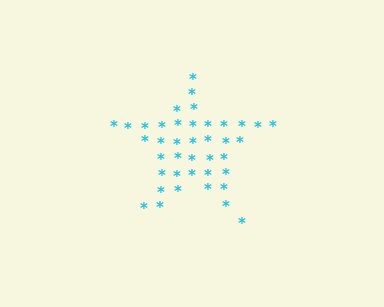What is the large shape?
The large shape is a star.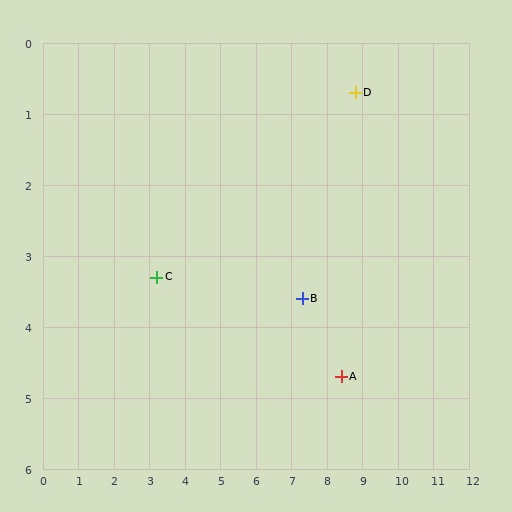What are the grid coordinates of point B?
Point B is at approximately (7.3, 3.6).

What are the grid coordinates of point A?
Point A is at approximately (8.4, 4.7).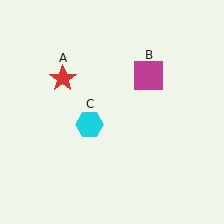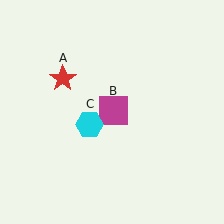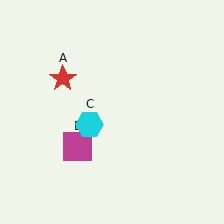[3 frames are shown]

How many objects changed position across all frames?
1 object changed position: magenta square (object B).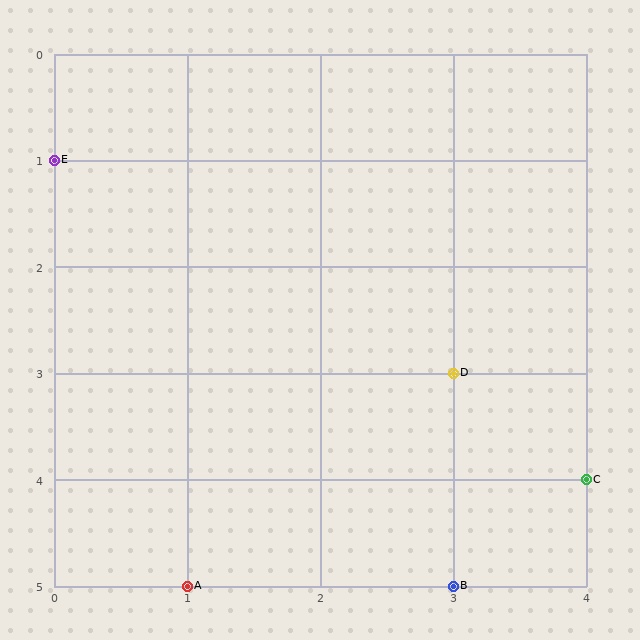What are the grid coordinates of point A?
Point A is at grid coordinates (1, 5).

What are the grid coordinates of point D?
Point D is at grid coordinates (3, 3).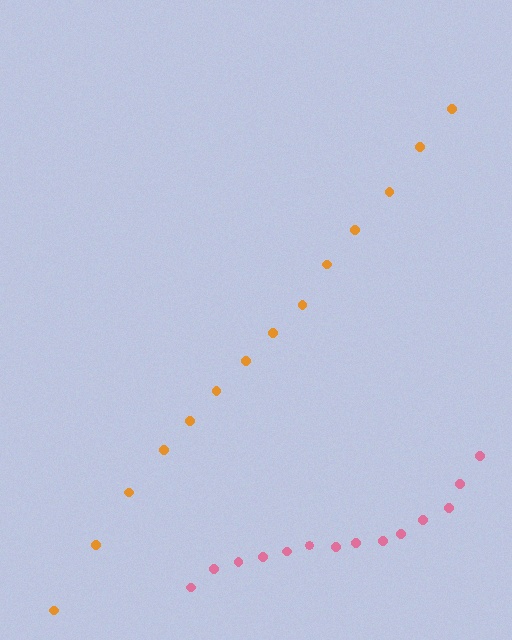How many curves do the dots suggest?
There are 2 distinct paths.